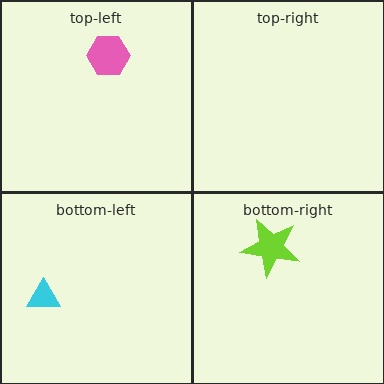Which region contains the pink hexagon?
The top-left region.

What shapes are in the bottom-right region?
The lime star.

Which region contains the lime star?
The bottom-right region.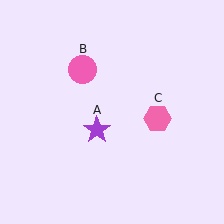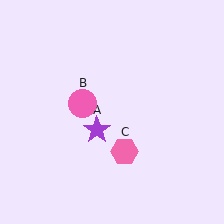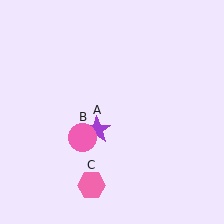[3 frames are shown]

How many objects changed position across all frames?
2 objects changed position: pink circle (object B), pink hexagon (object C).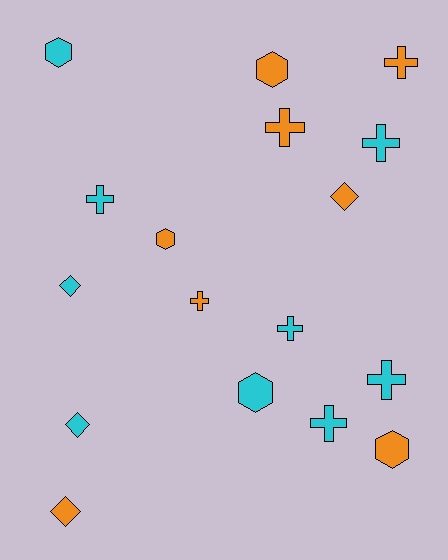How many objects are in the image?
There are 17 objects.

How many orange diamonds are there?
There are 2 orange diamonds.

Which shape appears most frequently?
Cross, with 8 objects.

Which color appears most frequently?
Cyan, with 9 objects.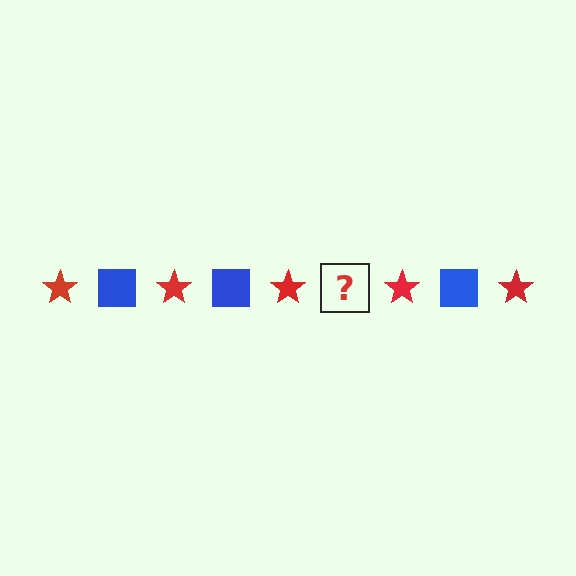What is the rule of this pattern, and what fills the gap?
The rule is that the pattern alternates between red star and blue square. The gap should be filled with a blue square.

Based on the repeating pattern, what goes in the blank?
The blank should be a blue square.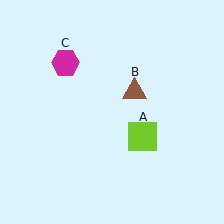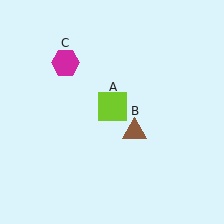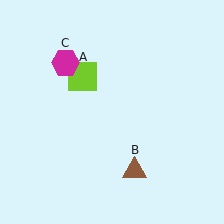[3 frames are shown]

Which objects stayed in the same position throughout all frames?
Magenta hexagon (object C) remained stationary.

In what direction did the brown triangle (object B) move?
The brown triangle (object B) moved down.